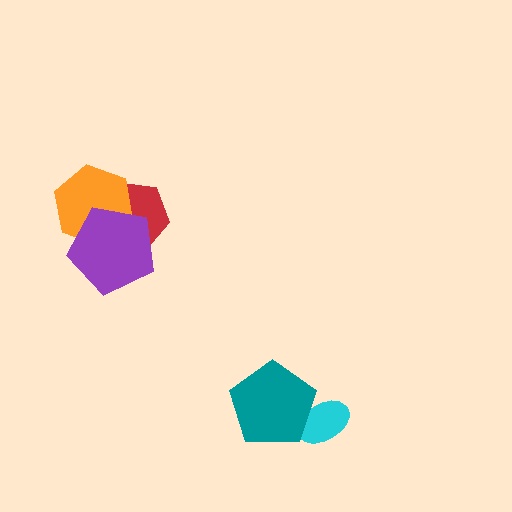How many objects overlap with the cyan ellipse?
1 object overlaps with the cyan ellipse.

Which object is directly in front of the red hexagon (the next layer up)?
The orange hexagon is directly in front of the red hexagon.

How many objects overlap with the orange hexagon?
2 objects overlap with the orange hexagon.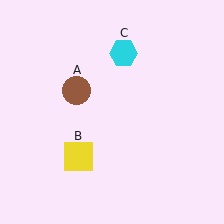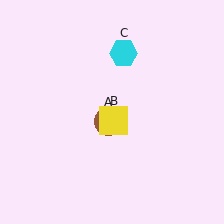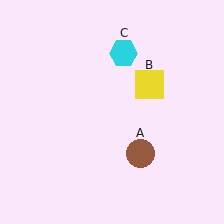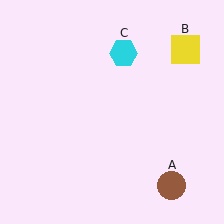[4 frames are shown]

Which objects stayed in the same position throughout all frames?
Cyan hexagon (object C) remained stationary.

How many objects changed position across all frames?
2 objects changed position: brown circle (object A), yellow square (object B).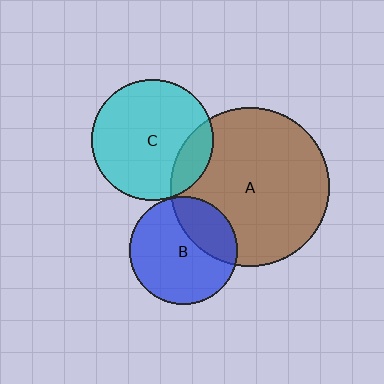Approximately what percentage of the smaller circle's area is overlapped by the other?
Approximately 30%.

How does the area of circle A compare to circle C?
Approximately 1.7 times.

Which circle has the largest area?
Circle A (brown).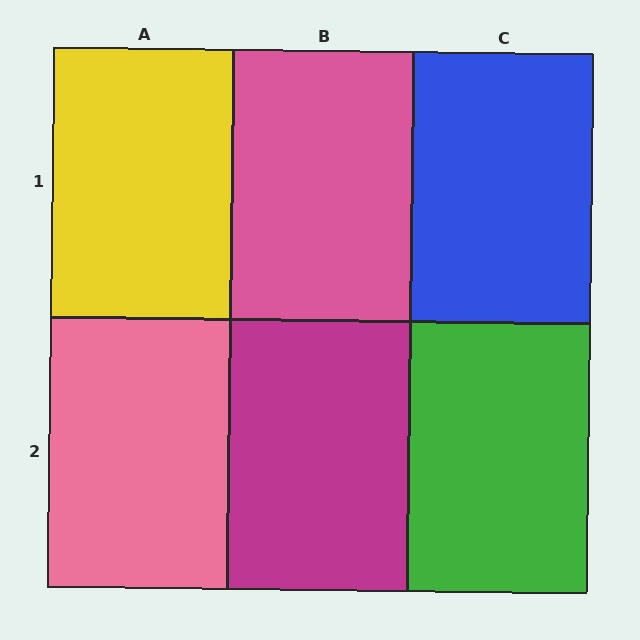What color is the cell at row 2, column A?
Pink.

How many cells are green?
1 cell is green.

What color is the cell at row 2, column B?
Magenta.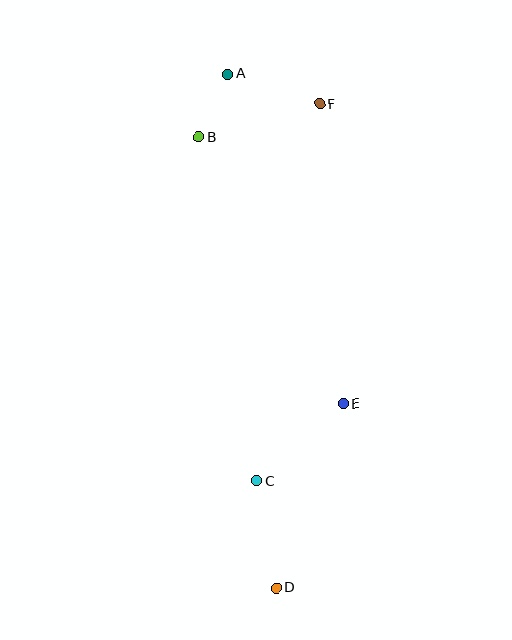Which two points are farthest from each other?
Points A and D are farthest from each other.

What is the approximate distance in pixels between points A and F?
The distance between A and F is approximately 97 pixels.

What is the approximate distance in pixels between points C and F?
The distance between C and F is approximately 382 pixels.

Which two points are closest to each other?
Points A and B are closest to each other.